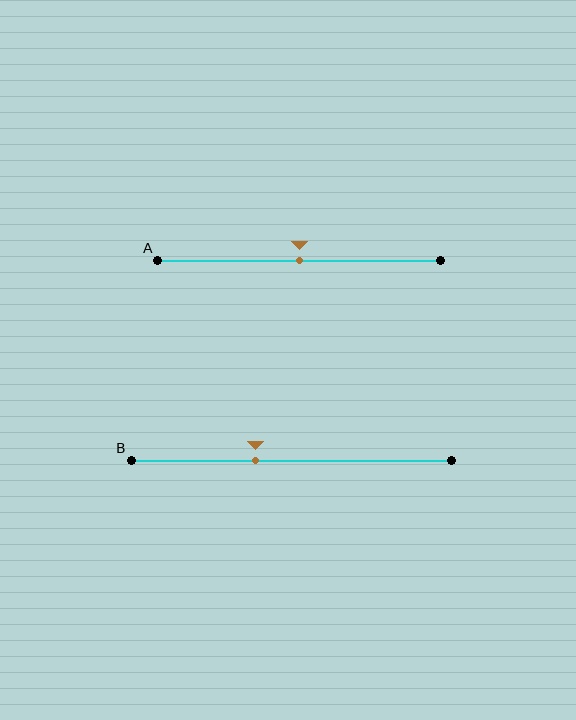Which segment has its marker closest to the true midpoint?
Segment A has its marker closest to the true midpoint.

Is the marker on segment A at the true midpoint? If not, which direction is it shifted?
Yes, the marker on segment A is at the true midpoint.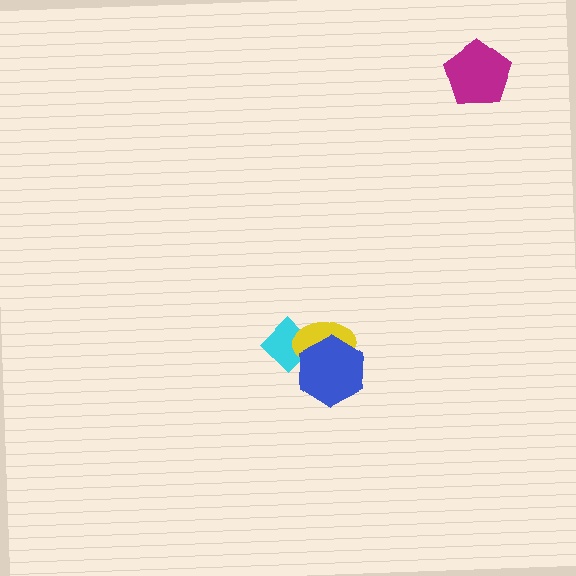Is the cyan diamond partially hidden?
Yes, it is partially covered by another shape.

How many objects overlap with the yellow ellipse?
2 objects overlap with the yellow ellipse.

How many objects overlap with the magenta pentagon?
0 objects overlap with the magenta pentagon.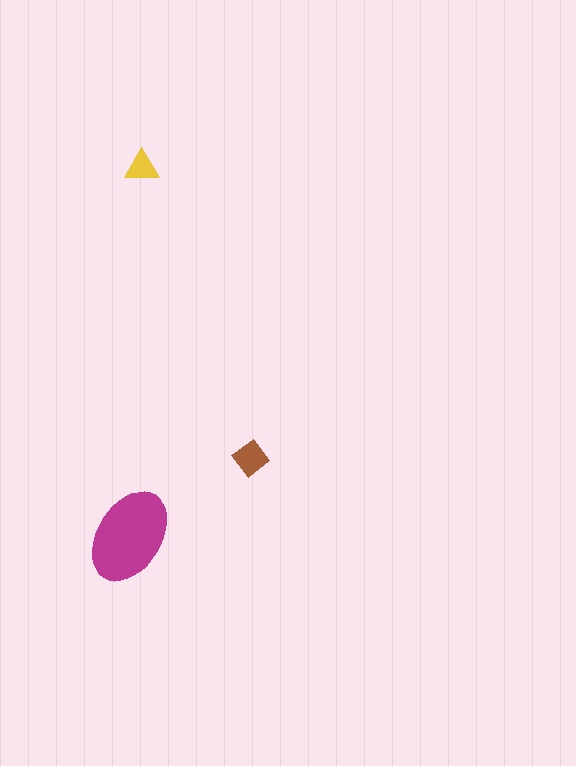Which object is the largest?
The magenta ellipse.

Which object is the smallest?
The yellow triangle.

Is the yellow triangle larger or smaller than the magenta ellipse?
Smaller.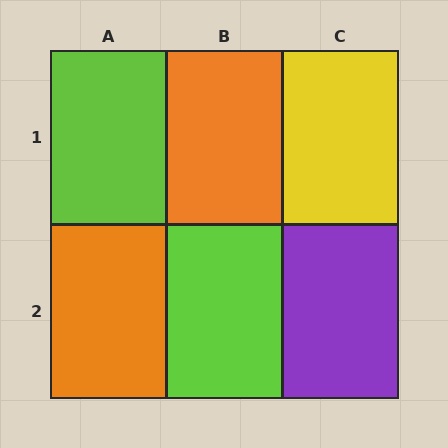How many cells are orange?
2 cells are orange.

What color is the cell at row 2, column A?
Orange.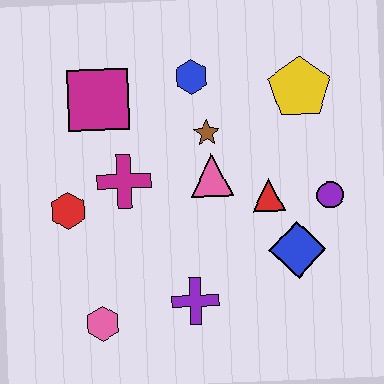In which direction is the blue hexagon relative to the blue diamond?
The blue hexagon is above the blue diamond.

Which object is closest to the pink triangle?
The brown star is closest to the pink triangle.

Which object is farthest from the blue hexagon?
The pink hexagon is farthest from the blue hexagon.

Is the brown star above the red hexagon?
Yes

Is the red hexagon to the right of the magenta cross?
No